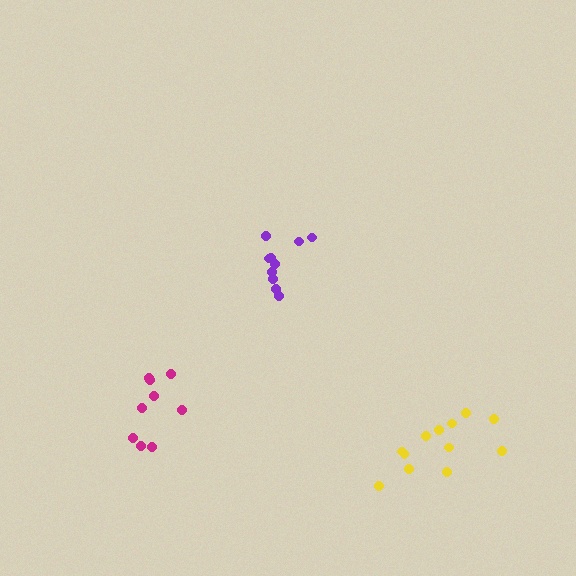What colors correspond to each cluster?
The clusters are colored: yellow, magenta, purple.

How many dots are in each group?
Group 1: 12 dots, Group 2: 9 dots, Group 3: 10 dots (31 total).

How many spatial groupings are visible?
There are 3 spatial groupings.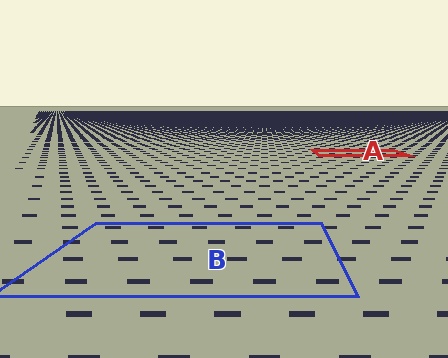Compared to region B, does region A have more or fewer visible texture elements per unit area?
Region A has more texture elements per unit area — they are packed more densely because it is farther away.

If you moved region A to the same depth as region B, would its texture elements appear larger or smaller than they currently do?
They would appear larger. At a closer depth, the same texture elements are projected at a bigger on-screen size.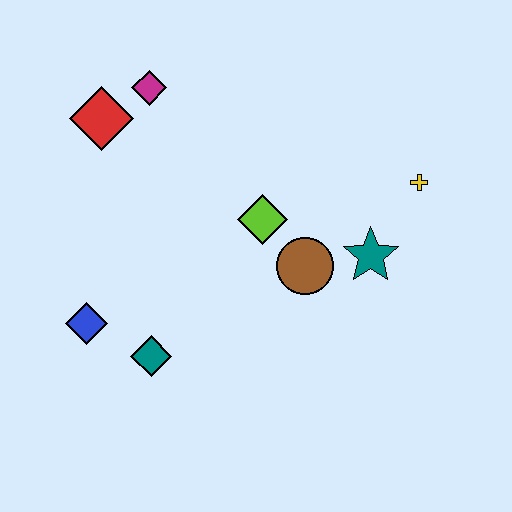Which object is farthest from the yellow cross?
The blue diamond is farthest from the yellow cross.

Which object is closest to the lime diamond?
The brown circle is closest to the lime diamond.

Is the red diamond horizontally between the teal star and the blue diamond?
Yes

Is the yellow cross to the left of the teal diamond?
No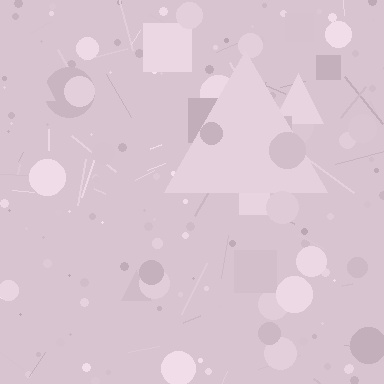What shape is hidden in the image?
A triangle is hidden in the image.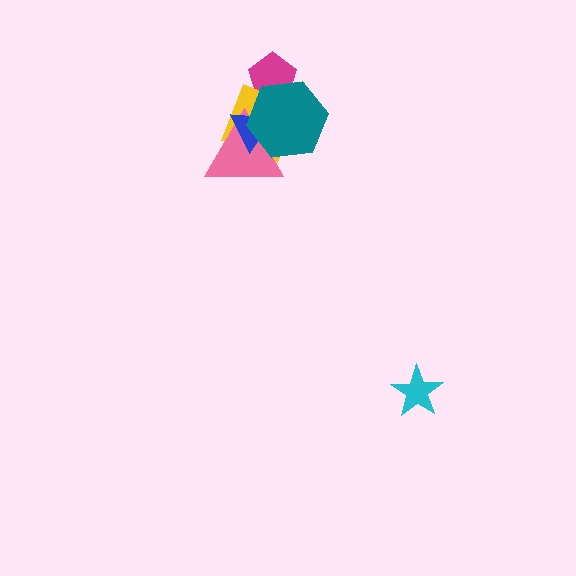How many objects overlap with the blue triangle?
3 objects overlap with the blue triangle.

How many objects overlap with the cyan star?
0 objects overlap with the cyan star.